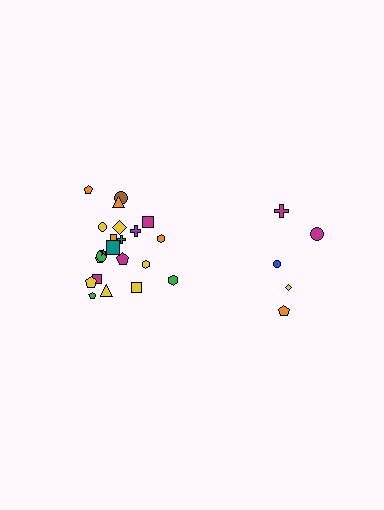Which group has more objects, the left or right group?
The left group.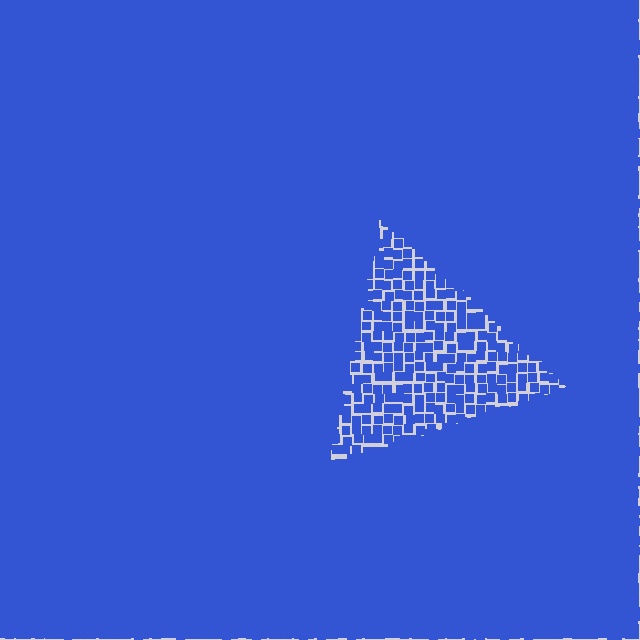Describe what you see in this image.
The image contains small blue elements arranged at two different densities. A triangle-shaped region is visible where the elements are less densely packed than the surrounding area.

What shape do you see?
I see a triangle.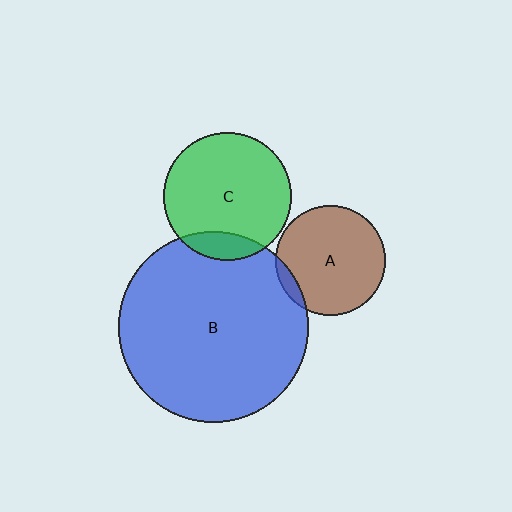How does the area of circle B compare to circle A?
Approximately 3.0 times.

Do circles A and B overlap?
Yes.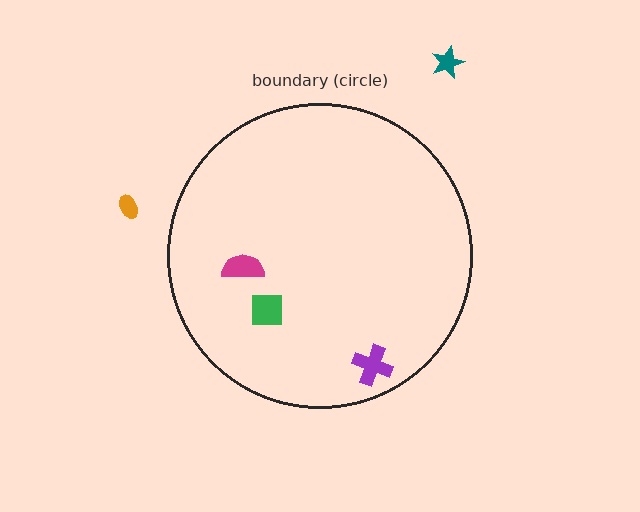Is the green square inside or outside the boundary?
Inside.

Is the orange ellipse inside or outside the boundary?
Outside.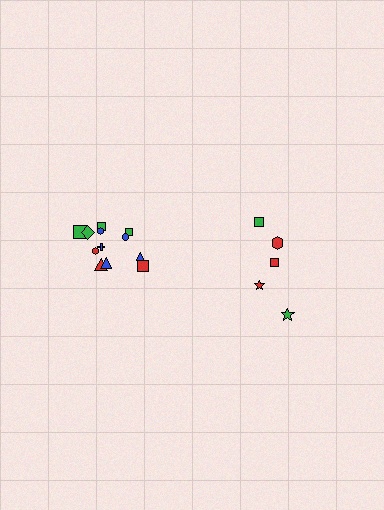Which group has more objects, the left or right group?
The left group.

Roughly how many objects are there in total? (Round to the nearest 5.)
Roughly 15 objects in total.